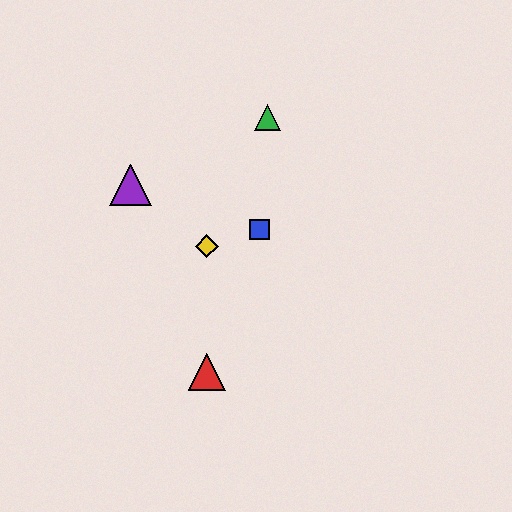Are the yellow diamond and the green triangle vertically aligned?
No, the yellow diamond is at x≈207 and the green triangle is at x≈268.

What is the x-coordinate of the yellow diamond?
The yellow diamond is at x≈207.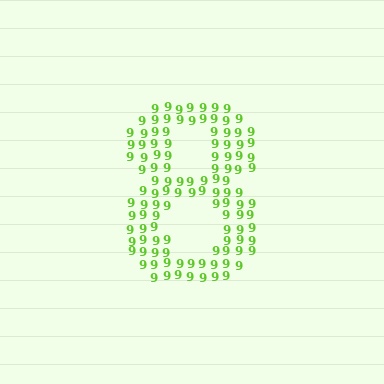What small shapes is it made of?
It is made of small digit 9's.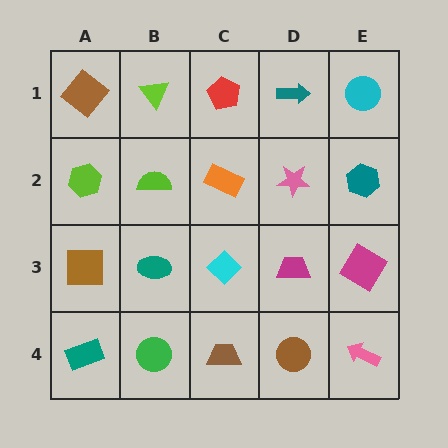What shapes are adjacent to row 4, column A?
A brown square (row 3, column A), a green circle (row 4, column B).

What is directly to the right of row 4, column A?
A green circle.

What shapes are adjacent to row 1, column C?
An orange rectangle (row 2, column C), a lime triangle (row 1, column B), a teal arrow (row 1, column D).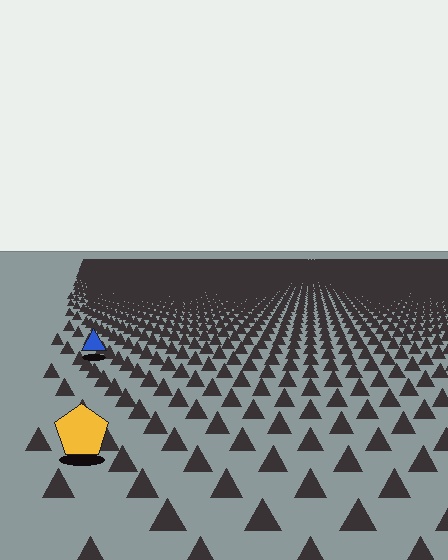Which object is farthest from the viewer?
The blue triangle is farthest from the viewer. It appears smaller and the ground texture around it is denser.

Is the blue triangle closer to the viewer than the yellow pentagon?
No. The yellow pentagon is closer — you can tell from the texture gradient: the ground texture is coarser near it.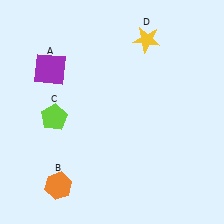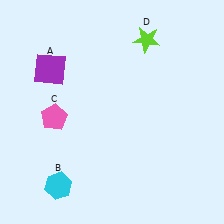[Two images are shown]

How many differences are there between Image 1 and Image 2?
There are 3 differences between the two images.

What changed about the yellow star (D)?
In Image 1, D is yellow. In Image 2, it changed to lime.